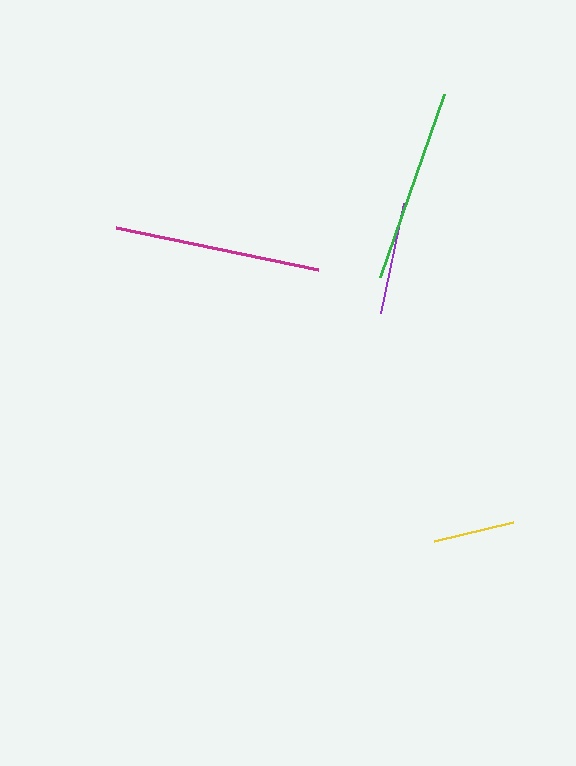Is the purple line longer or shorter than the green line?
The green line is longer than the purple line.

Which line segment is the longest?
The magenta line is the longest at approximately 206 pixels.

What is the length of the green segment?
The green segment is approximately 193 pixels long.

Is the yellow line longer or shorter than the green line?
The green line is longer than the yellow line.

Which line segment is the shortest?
The yellow line is the shortest at approximately 82 pixels.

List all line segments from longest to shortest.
From longest to shortest: magenta, green, purple, yellow.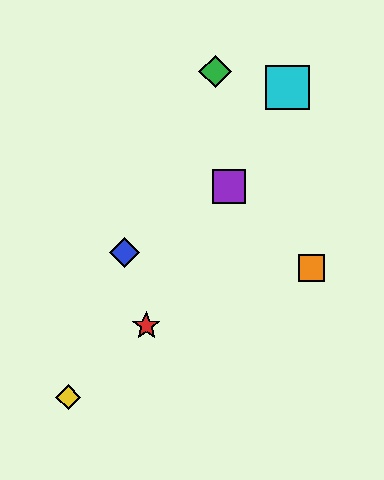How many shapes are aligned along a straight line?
3 shapes (the red star, the purple square, the cyan square) are aligned along a straight line.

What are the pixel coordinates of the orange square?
The orange square is at (312, 268).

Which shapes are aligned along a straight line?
The red star, the purple square, the cyan square are aligned along a straight line.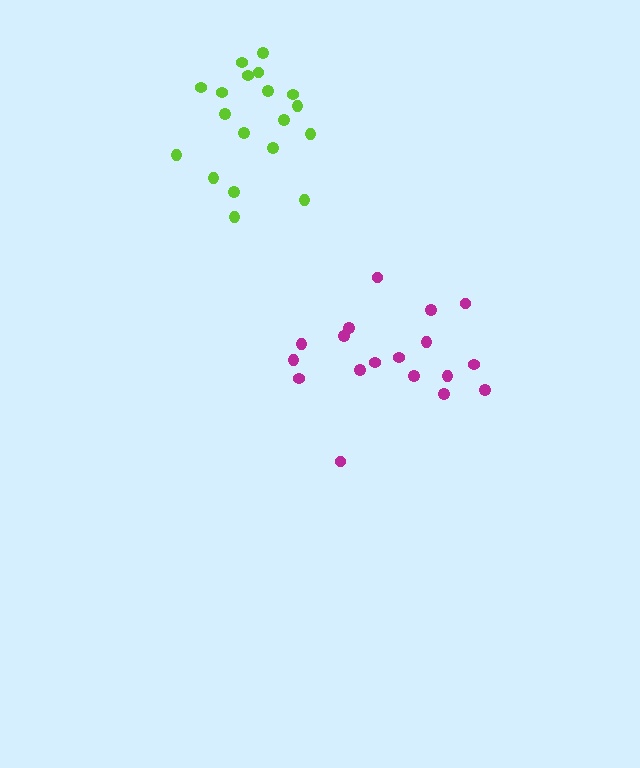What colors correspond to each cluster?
The clusters are colored: lime, magenta.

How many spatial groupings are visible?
There are 2 spatial groupings.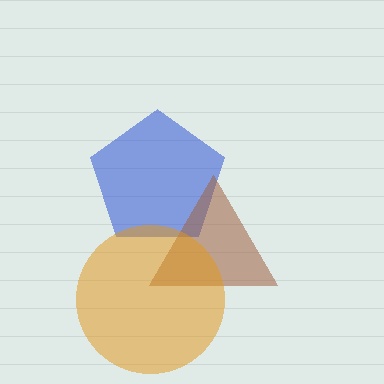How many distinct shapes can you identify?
There are 3 distinct shapes: a blue pentagon, a brown triangle, an orange circle.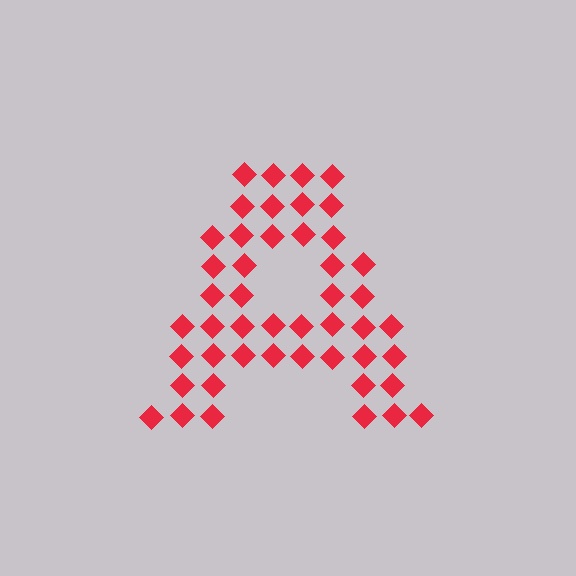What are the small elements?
The small elements are diamonds.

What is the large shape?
The large shape is the letter A.